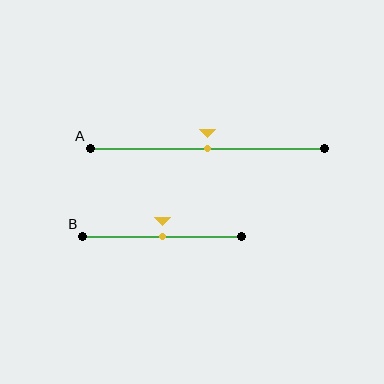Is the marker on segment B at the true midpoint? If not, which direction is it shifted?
Yes, the marker on segment B is at the true midpoint.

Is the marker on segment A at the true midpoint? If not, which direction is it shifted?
Yes, the marker on segment A is at the true midpoint.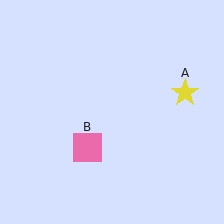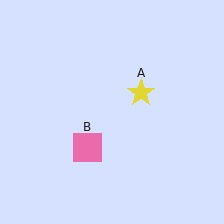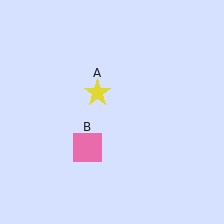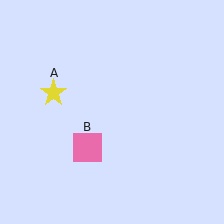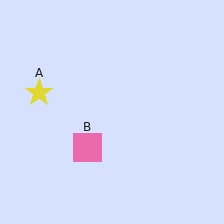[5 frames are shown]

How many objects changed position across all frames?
1 object changed position: yellow star (object A).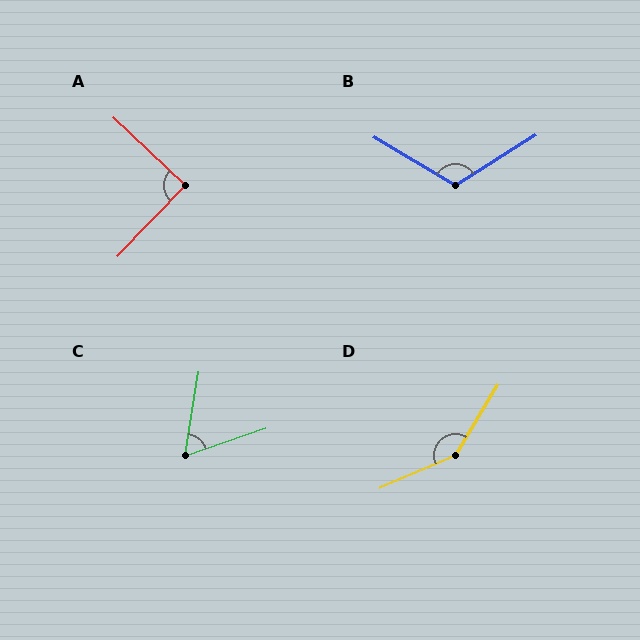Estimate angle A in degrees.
Approximately 89 degrees.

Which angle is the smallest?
C, at approximately 63 degrees.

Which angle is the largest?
D, at approximately 144 degrees.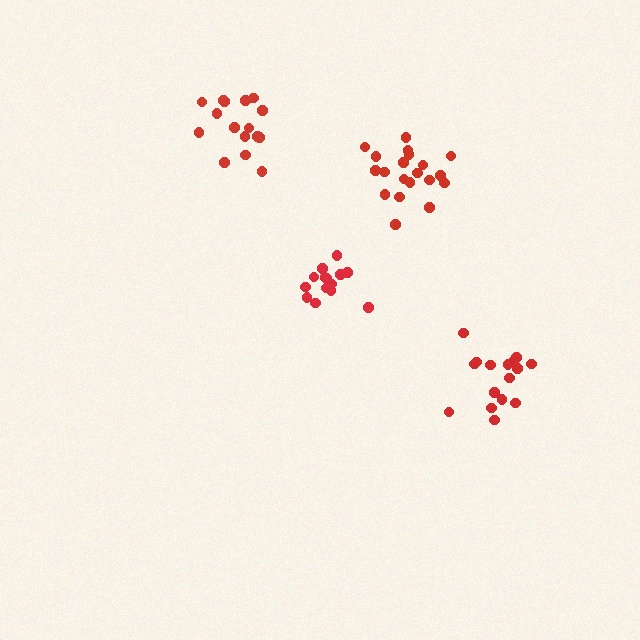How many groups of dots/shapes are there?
There are 4 groups.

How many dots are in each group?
Group 1: 16 dots, Group 2: 20 dots, Group 3: 16 dots, Group 4: 14 dots (66 total).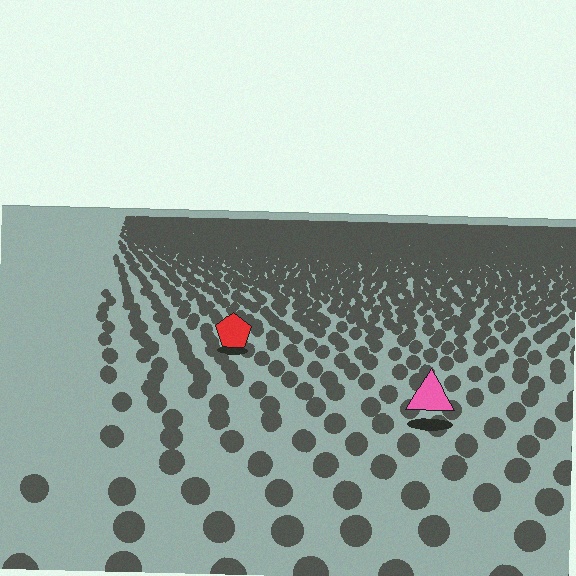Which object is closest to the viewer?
The pink triangle is closest. The texture marks near it are larger and more spread out.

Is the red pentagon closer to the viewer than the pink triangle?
No. The pink triangle is closer — you can tell from the texture gradient: the ground texture is coarser near it.